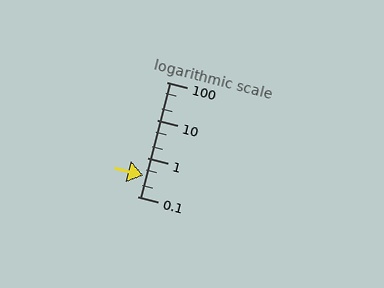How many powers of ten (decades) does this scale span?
The scale spans 3 decades, from 0.1 to 100.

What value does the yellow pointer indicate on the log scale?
The pointer indicates approximately 0.35.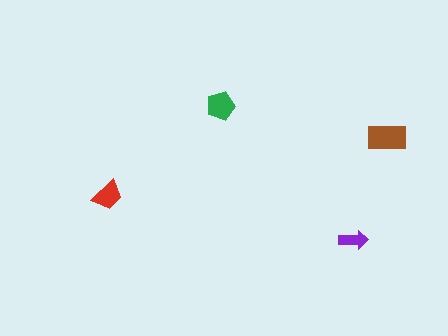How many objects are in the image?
There are 4 objects in the image.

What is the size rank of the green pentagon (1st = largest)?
2nd.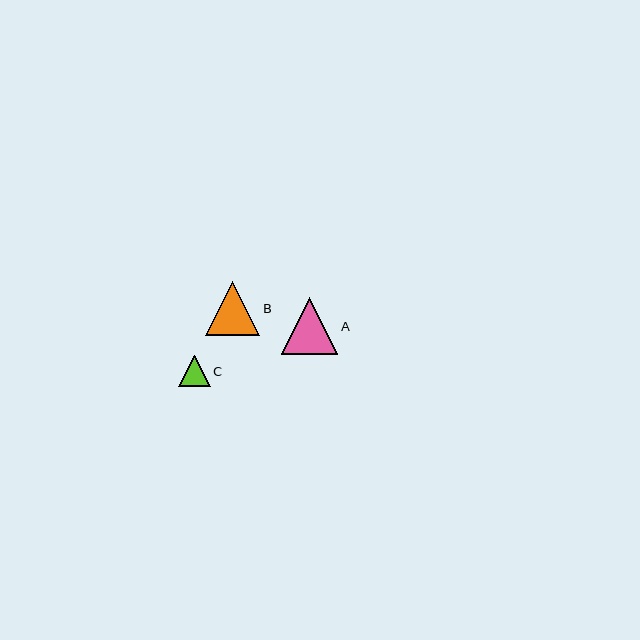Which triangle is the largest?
Triangle A is the largest with a size of approximately 56 pixels.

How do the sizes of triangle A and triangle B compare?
Triangle A and triangle B are approximately the same size.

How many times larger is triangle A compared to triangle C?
Triangle A is approximately 1.8 times the size of triangle C.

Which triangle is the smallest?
Triangle C is the smallest with a size of approximately 32 pixels.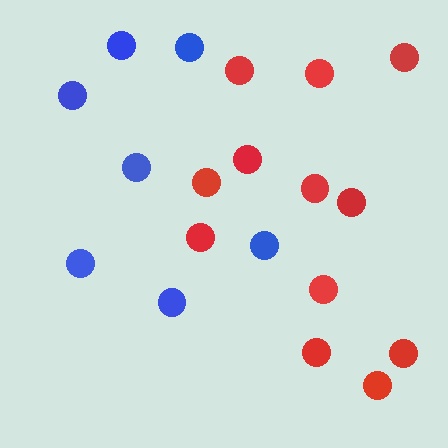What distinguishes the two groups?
There are 2 groups: one group of blue circles (7) and one group of red circles (12).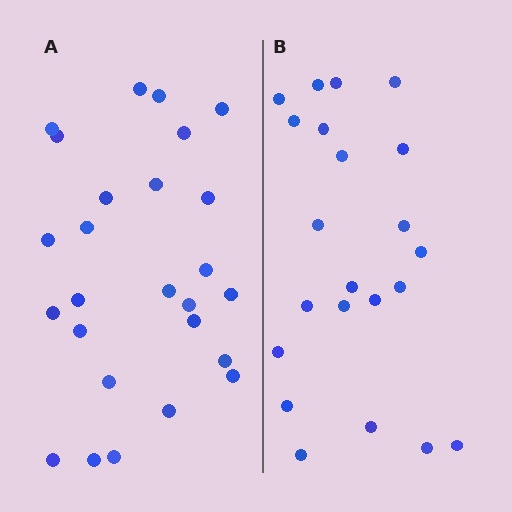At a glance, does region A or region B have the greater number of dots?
Region A (the left region) has more dots.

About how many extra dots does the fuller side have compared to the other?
Region A has about 4 more dots than region B.